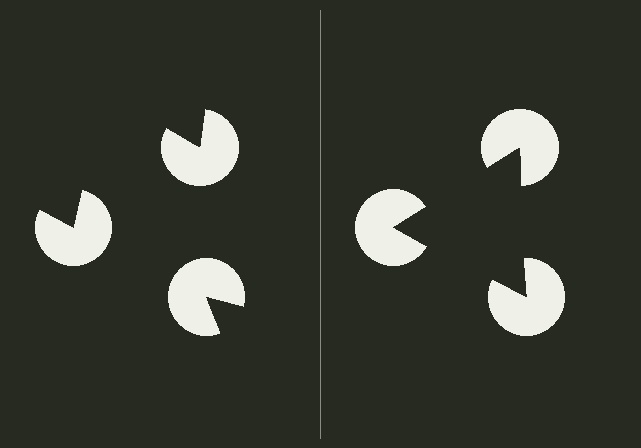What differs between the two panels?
The pac-man discs are positioned identically on both sides; only the wedge orientations differ. On the right they align to a triangle; on the left they are misaligned.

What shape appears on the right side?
An illusory triangle.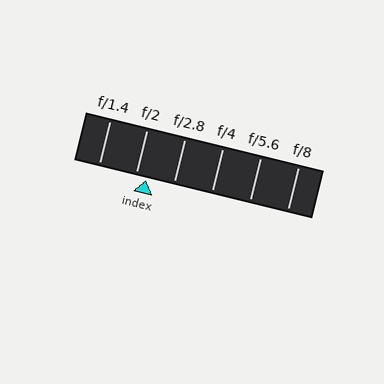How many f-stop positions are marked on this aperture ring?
There are 6 f-stop positions marked.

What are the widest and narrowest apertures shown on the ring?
The widest aperture shown is f/1.4 and the narrowest is f/8.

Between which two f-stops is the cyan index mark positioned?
The index mark is between f/2 and f/2.8.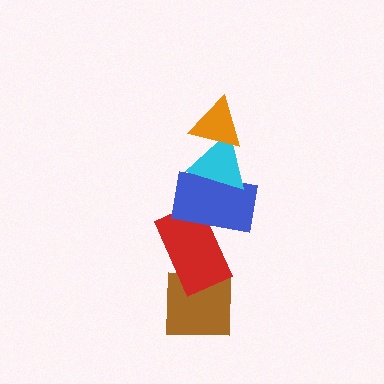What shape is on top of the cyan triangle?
The orange triangle is on top of the cyan triangle.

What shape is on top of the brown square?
The red rectangle is on top of the brown square.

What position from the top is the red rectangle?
The red rectangle is 4th from the top.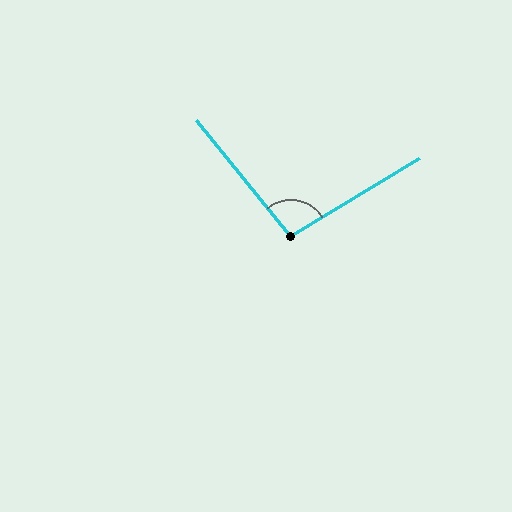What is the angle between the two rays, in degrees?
Approximately 98 degrees.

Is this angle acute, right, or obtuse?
It is obtuse.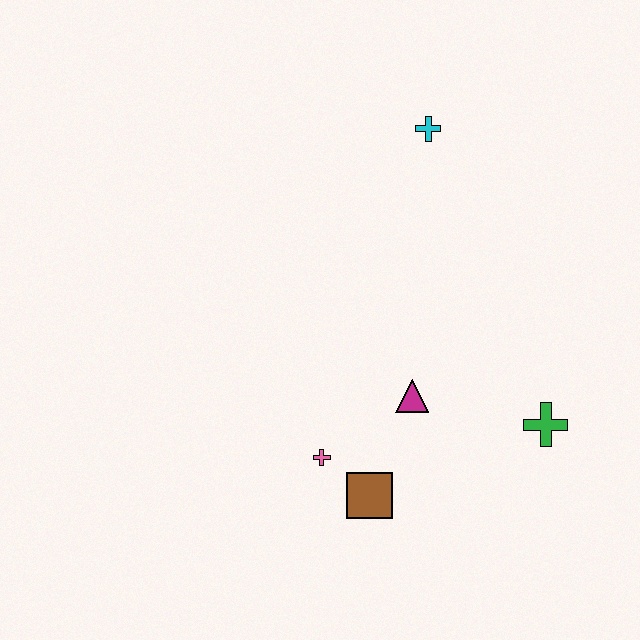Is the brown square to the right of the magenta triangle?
No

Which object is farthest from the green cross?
The cyan cross is farthest from the green cross.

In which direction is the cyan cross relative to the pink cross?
The cyan cross is above the pink cross.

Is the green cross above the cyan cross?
No